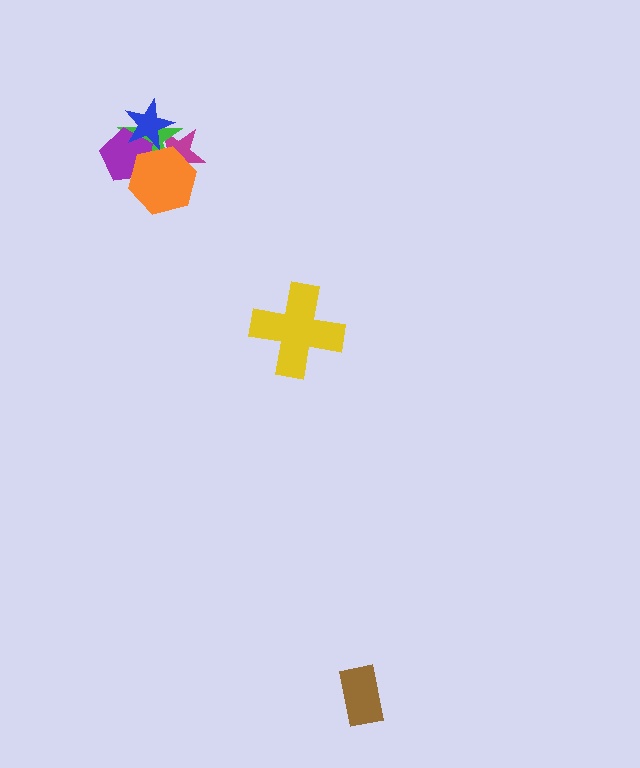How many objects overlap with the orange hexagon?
3 objects overlap with the orange hexagon.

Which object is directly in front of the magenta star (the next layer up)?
The green star is directly in front of the magenta star.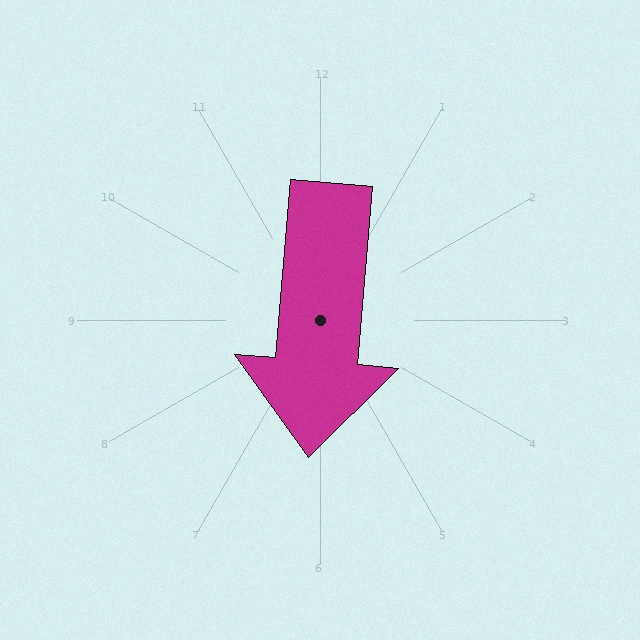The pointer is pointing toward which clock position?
Roughly 6 o'clock.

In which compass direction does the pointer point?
South.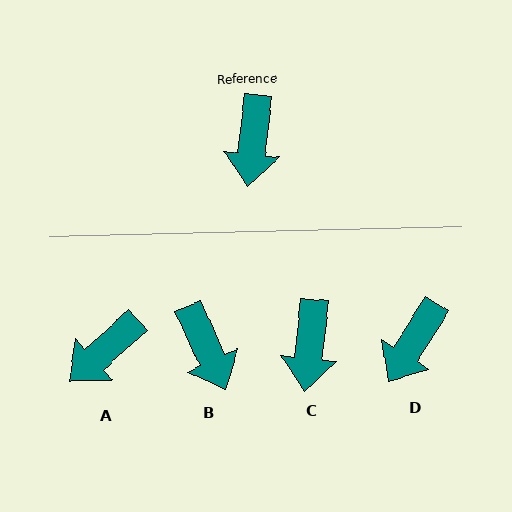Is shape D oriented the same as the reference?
No, it is off by about 26 degrees.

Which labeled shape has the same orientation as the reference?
C.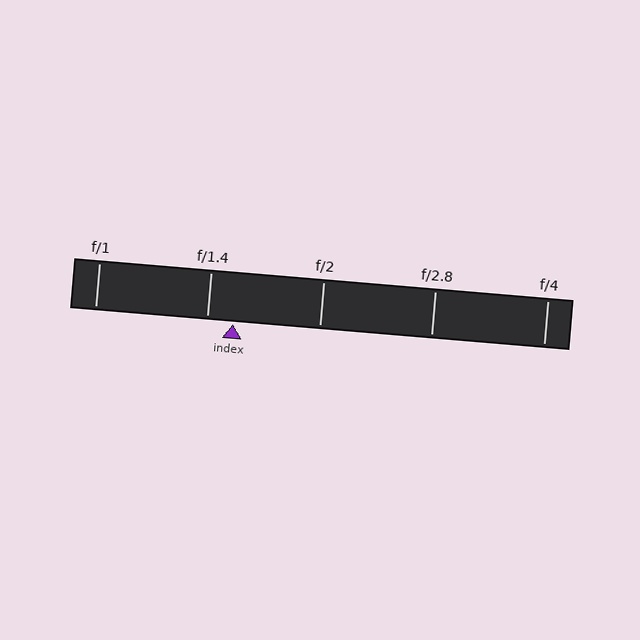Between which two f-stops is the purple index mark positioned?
The index mark is between f/1.4 and f/2.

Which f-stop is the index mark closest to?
The index mark is closest to f/1.4.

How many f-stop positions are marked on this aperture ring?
There are 5 f-stop positions marked.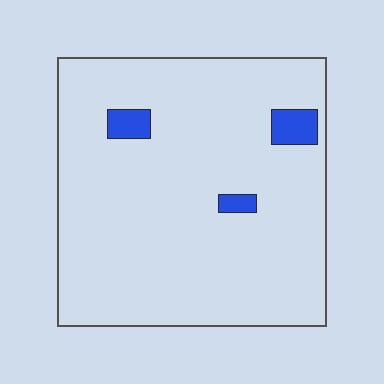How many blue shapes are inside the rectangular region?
3.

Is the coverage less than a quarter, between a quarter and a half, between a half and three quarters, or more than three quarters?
Less than a quarter.